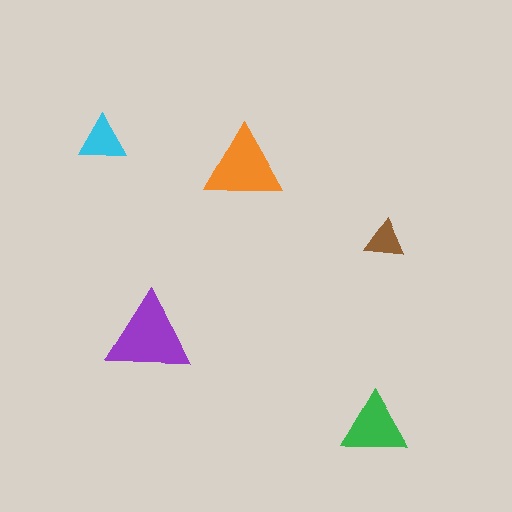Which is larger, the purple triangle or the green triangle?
The purple one.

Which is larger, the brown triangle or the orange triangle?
The orange one.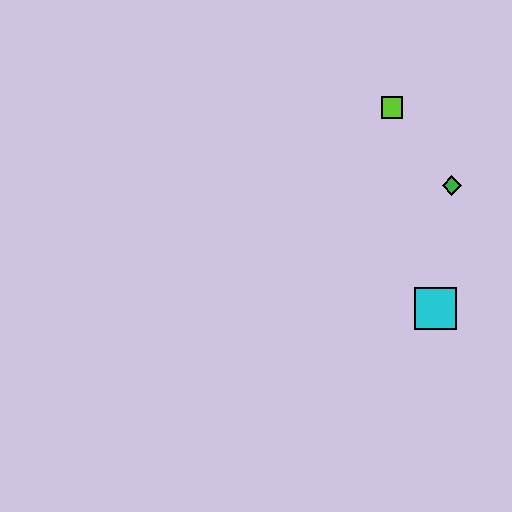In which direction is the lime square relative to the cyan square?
The lime square is above the cyan square.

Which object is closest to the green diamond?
The lime square is closest to the green diamond.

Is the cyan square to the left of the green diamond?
Yes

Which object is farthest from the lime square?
The cyan square is farthest from the lime square.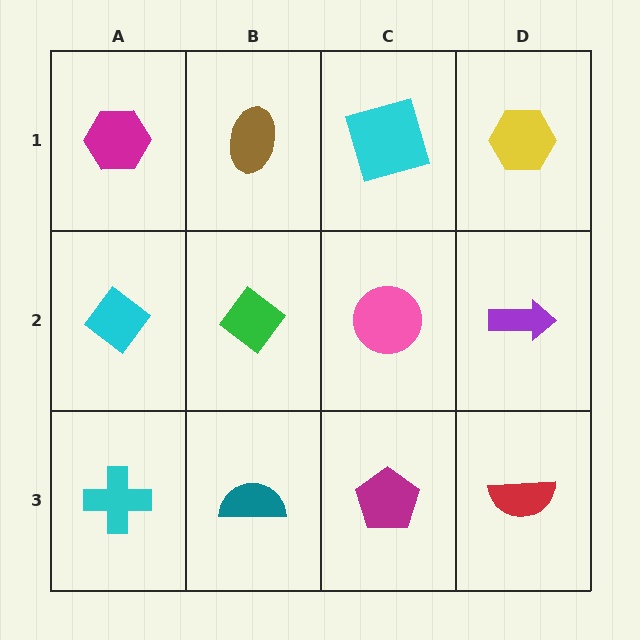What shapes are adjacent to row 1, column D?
A purple arrow (row 2, column D), a cyan square (row 1, column C).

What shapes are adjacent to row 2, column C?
A cyan square (row 1, column C), a magenta pentagon (row 3, column C), a green diamond (row 2, column B), a purple arrow (row 2, column D).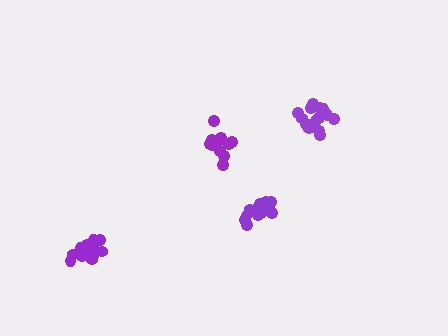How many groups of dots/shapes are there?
There are 4 groups.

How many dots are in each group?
Group 1: 13 dots, Group 2: 11 dots, Group 3: 15 dots, Group 4: 15 dots (54 total).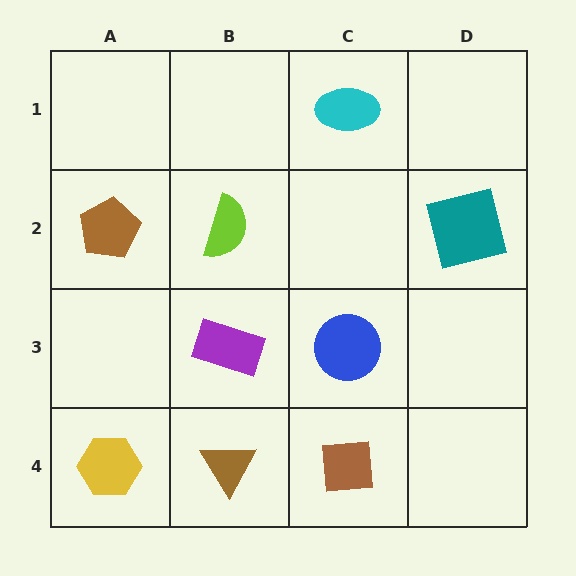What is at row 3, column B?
A purple rectangle.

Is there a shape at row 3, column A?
No, that cell is empty.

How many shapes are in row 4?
3 shapes.